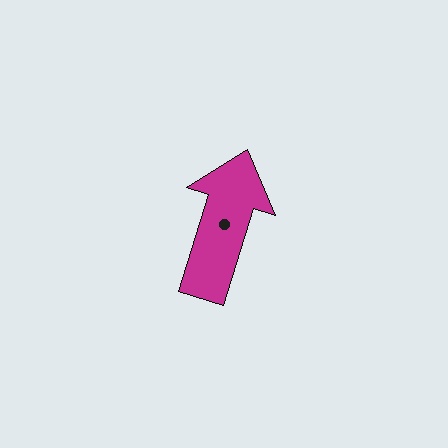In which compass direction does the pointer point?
North.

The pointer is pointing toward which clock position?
Roughly 1 o'clock.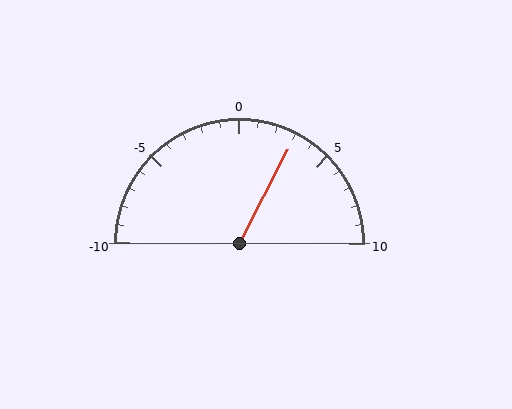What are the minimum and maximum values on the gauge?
The gauge ranges from -10 to 10.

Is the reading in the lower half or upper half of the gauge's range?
The reading is in the upper half of the range (-10 to 10).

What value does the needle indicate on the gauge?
The needle indicates approximately 3.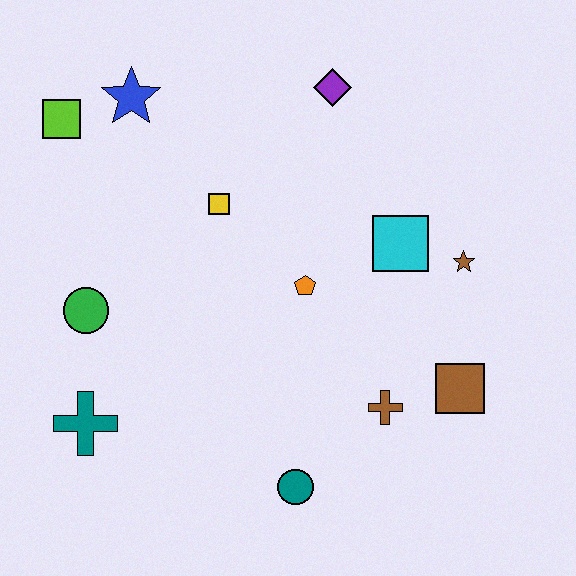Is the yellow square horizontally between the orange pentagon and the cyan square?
No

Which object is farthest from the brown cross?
The lime square is farthest from the brown cross.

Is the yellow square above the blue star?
No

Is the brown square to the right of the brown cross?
Yes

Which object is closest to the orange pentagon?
The cyan square is closest to the orange pentagon.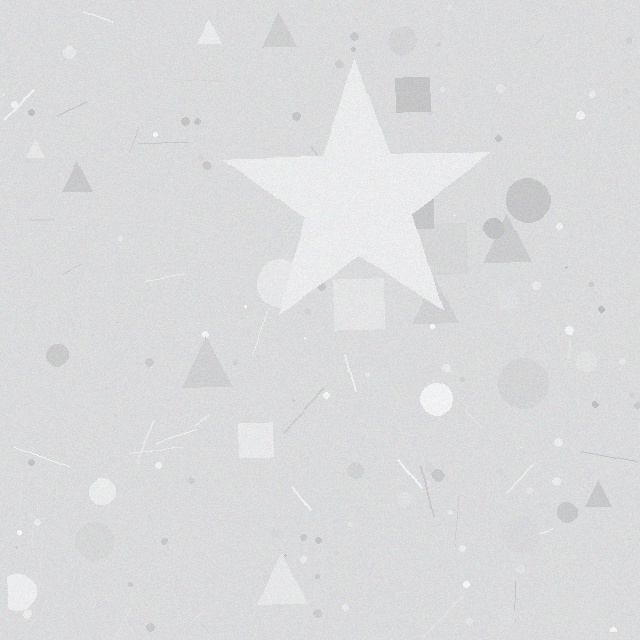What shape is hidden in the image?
A star is hidden in the image.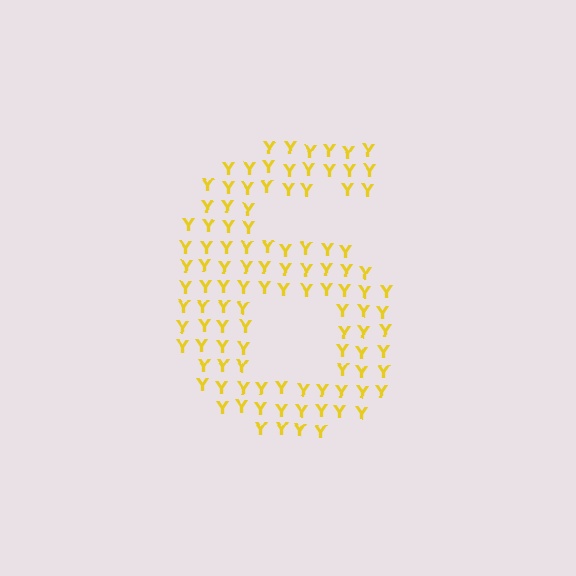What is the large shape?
The large shape is the digit 6.